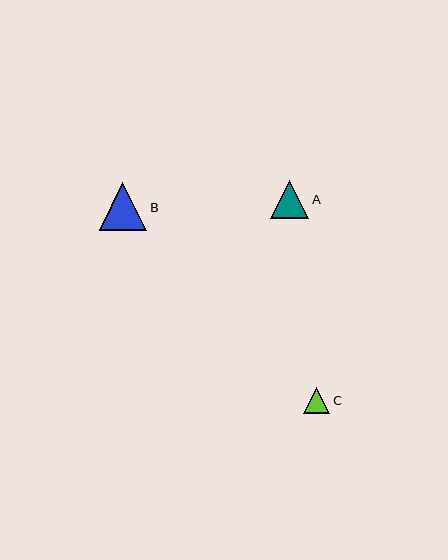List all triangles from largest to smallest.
From largest to smallest: B, A, C.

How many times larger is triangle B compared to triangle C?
Triangle B is approximately 1.9 times the size of triangle C.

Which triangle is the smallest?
Triangle C is the smallest with a size of approximately 26 pixels.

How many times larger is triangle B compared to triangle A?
Triangle B is approximately 1.2 times the size of triangle A.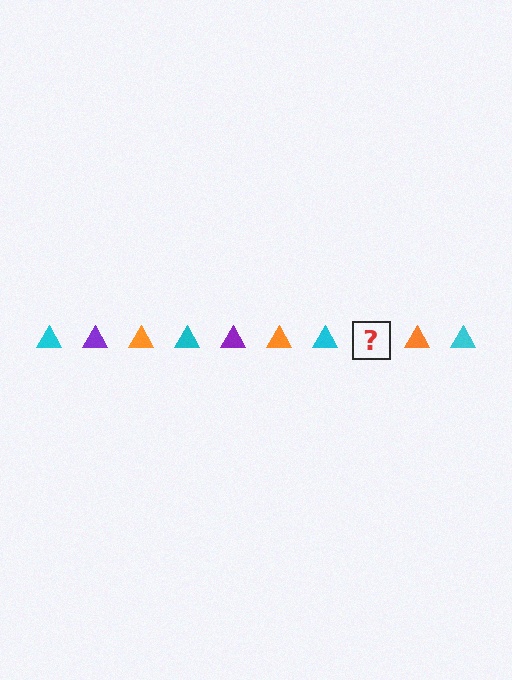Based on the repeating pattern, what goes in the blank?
The blank should be a purple triangle.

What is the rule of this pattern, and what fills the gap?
The rule is that the pattern cycles through cyan, purple, orange triangles. The gap should be filled with a purple triangle.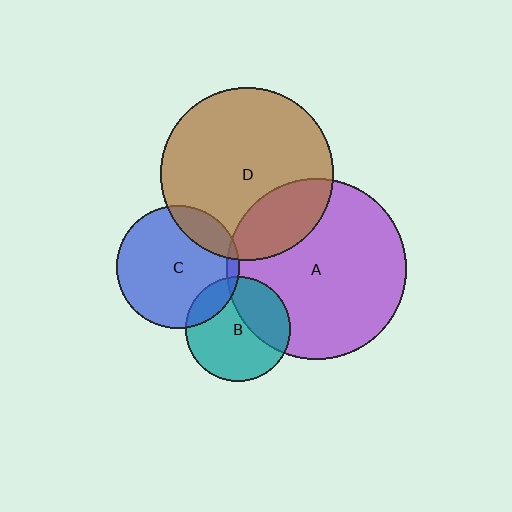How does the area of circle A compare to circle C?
Approximately 2.1 times.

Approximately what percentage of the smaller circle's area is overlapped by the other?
Approximately 25%.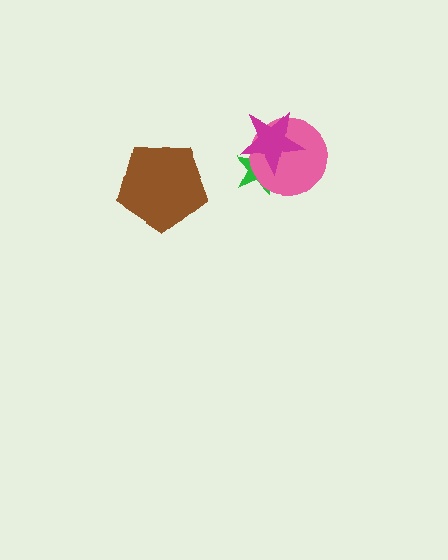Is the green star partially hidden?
Yes, it is partially covered by another shape.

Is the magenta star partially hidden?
No, no other shape covers it.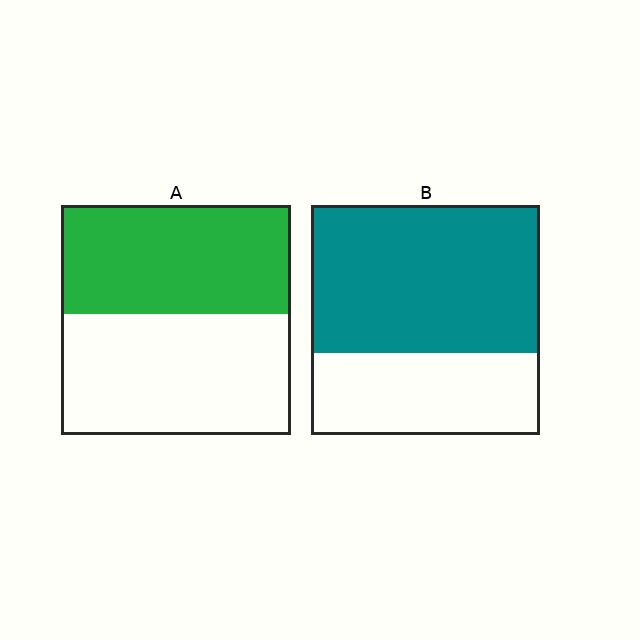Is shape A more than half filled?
Roughly half.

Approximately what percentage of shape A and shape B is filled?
A is approximately 45% and B is approximately 65%.